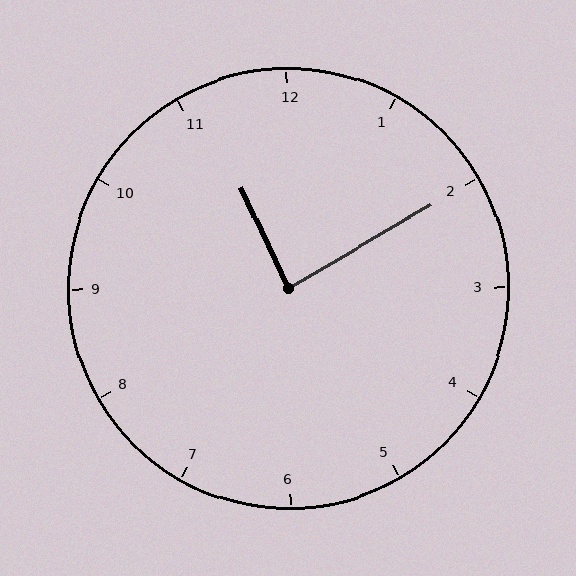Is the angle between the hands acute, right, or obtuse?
It is right.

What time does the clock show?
11:10.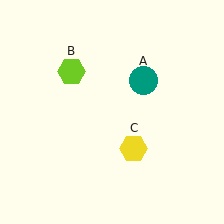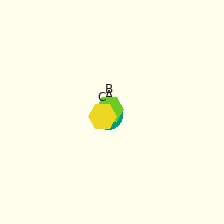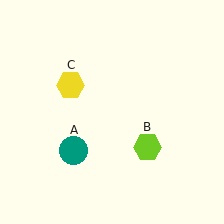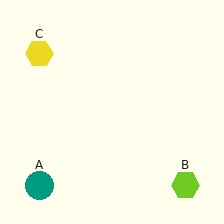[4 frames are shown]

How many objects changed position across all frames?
3 objects changed position: teal circle (object A), lime hexagon (object B), yellow hexagon (object C).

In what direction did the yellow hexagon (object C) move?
The yellow hexagon (object C) moved up and to the left.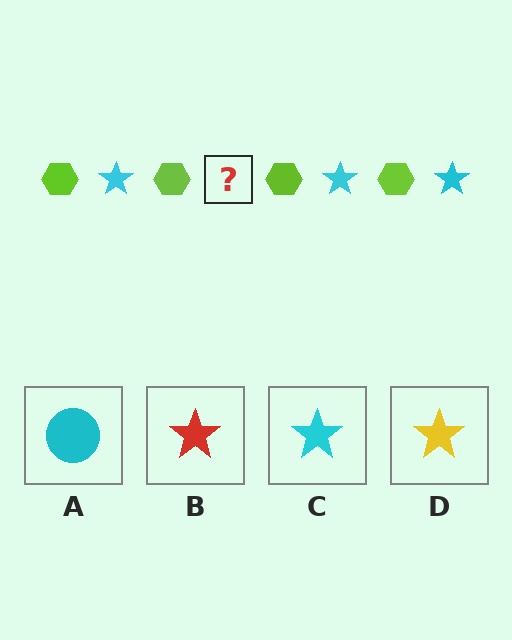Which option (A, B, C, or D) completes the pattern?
C.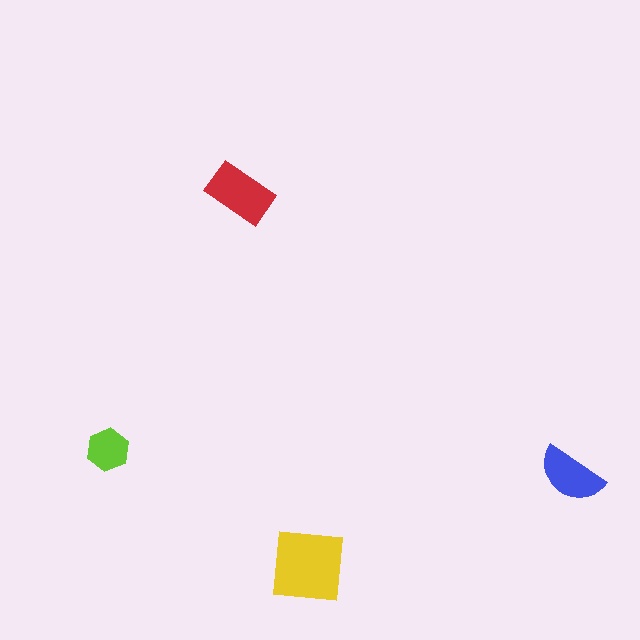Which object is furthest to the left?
The lime hexagon is leftmost.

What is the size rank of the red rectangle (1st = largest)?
2nd.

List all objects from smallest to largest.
The lime hexagon, the blue semicircle, the red rectangle, the yellow square.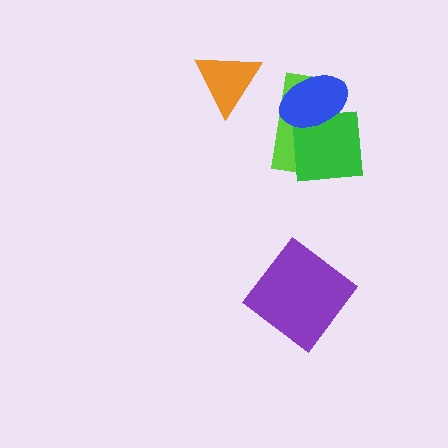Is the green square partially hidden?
Yes, it is partially covered by another shape.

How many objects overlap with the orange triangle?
0 objects overlap with the orange triangle.